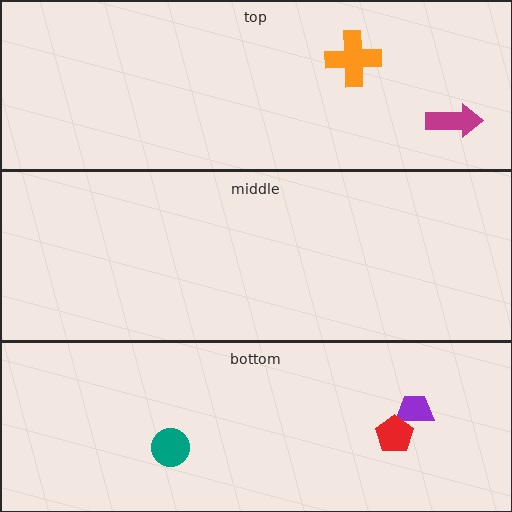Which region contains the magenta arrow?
The top region.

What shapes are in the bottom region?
The teal circle, the purple trapezoid, the red pentagon.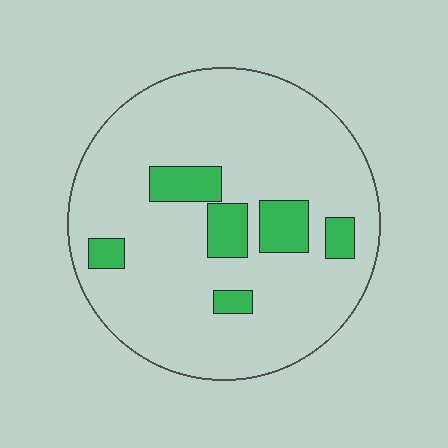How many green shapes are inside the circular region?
6.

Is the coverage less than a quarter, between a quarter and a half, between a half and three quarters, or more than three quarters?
Less than a quarter.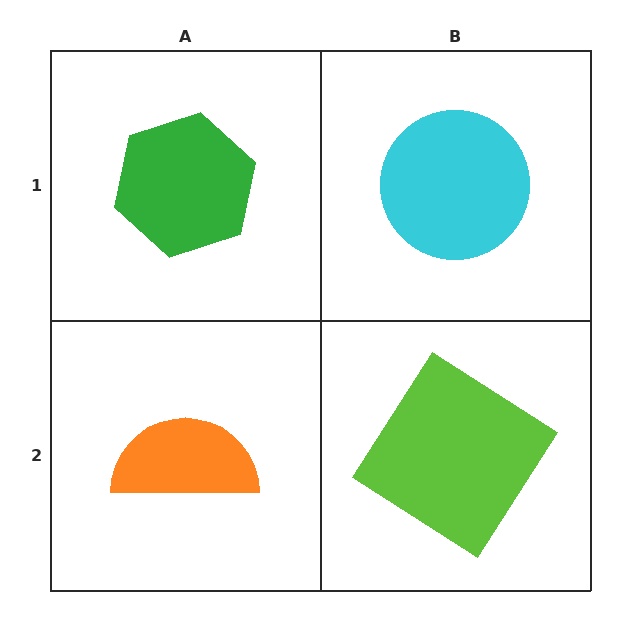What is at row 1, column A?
A green hexagon.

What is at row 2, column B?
A lime diamond.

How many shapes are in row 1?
2 shapes.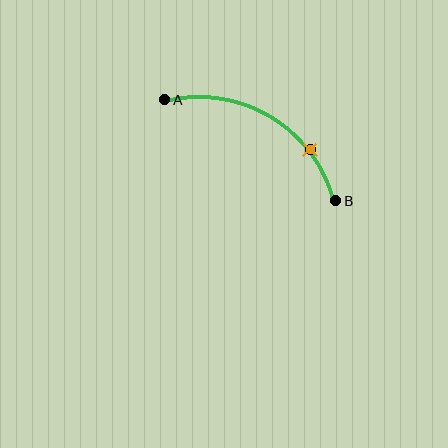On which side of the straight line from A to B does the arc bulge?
The arc bulges above the straight line connecting A and B.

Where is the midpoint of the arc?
The arc midpoint is the point on the curve farthest from the straight line joining A and B. It sits above that line.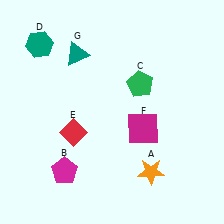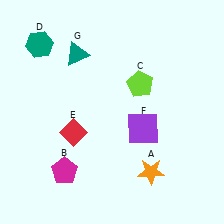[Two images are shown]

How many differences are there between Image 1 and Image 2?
There are 2 differences between the two images.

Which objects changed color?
C changed from green to lime. F changed from magenta to purple.